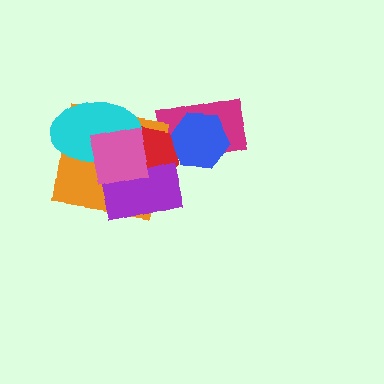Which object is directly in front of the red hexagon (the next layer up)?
The cyan ellipse is directly in front of the red hexagon.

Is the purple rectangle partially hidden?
Yes, it is partially covered by another shape.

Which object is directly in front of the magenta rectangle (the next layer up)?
The blue hexagon is directly in front of the magenta rectangle.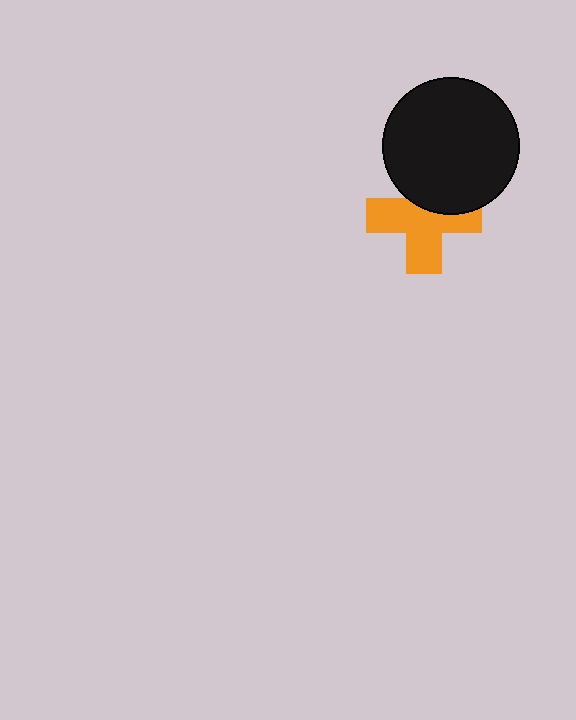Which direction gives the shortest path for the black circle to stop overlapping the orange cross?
Moving up gives the shortest separation.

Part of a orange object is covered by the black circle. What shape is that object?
It is a cross.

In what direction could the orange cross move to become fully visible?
The orange cross could move down. That would shift it out from behind the black circle entirely.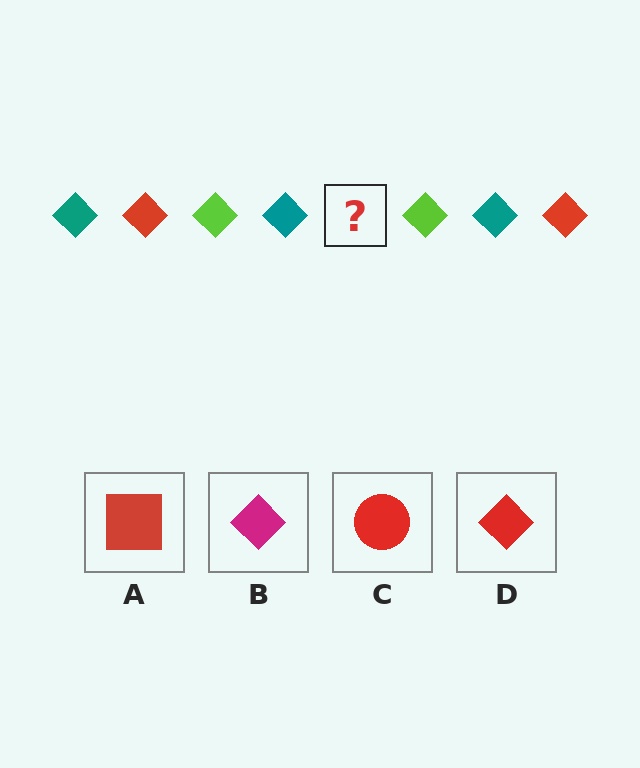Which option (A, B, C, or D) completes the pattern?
D.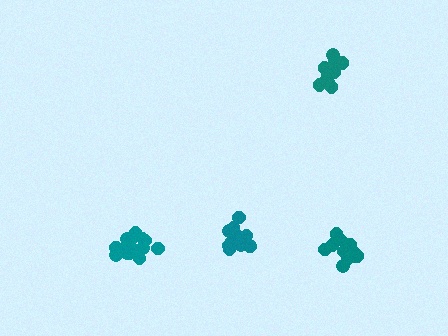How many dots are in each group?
Group 1: 19 dots, Group 2: 13 dots, Group 3: 13 dots, Group 4: 14 dots (59 total).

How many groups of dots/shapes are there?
There are 4 groups.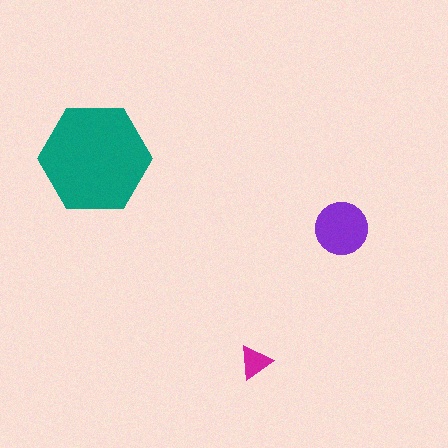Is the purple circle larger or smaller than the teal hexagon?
Smaller.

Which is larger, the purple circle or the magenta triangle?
The purple circle.